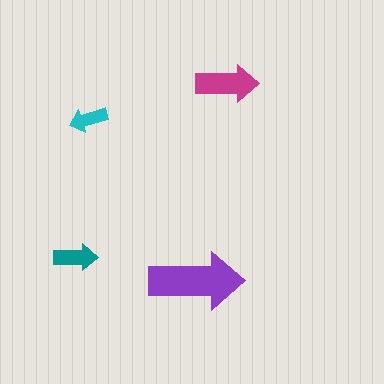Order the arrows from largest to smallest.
the purple one, the magenta one, the teal one, the cyan one.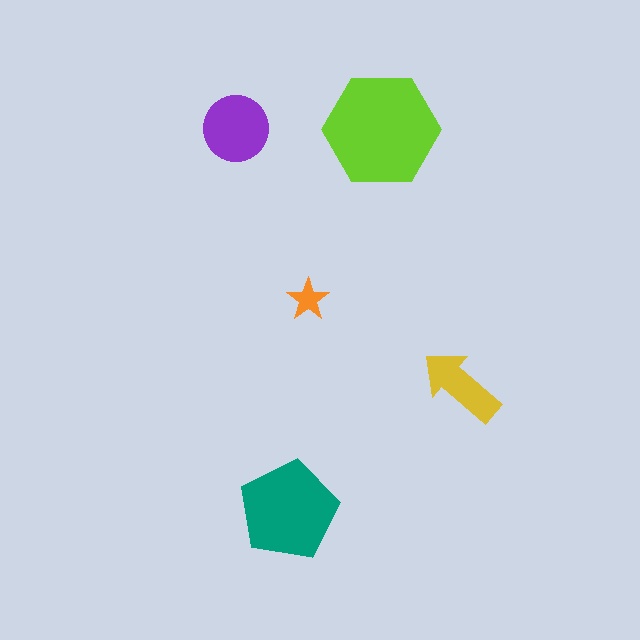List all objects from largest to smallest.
The lime hexagon, the teal pentagon, the purple circle, the yellow arrow, the orange star.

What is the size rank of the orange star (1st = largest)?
5th.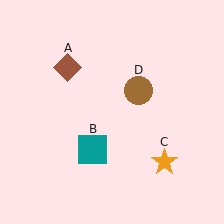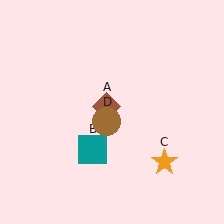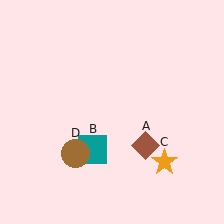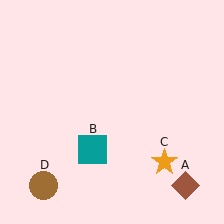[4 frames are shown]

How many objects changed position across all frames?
2 objects changed position: brown diamond (object A), brown circle (object D).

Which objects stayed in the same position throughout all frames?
Teal square (object B) and orange star (object C) remained stationary.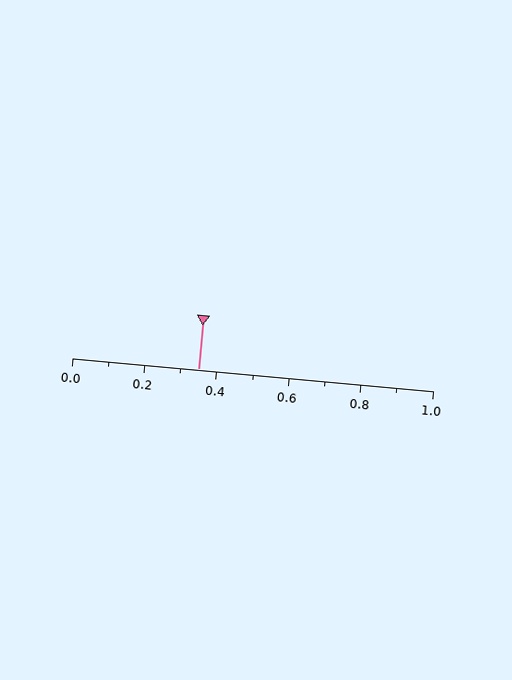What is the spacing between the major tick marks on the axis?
The major ticks are spaced 0.2 apart.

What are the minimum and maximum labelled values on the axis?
The axis runs from 0.0 to 1.0.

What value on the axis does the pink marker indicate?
The marker indicates approximately 0.35.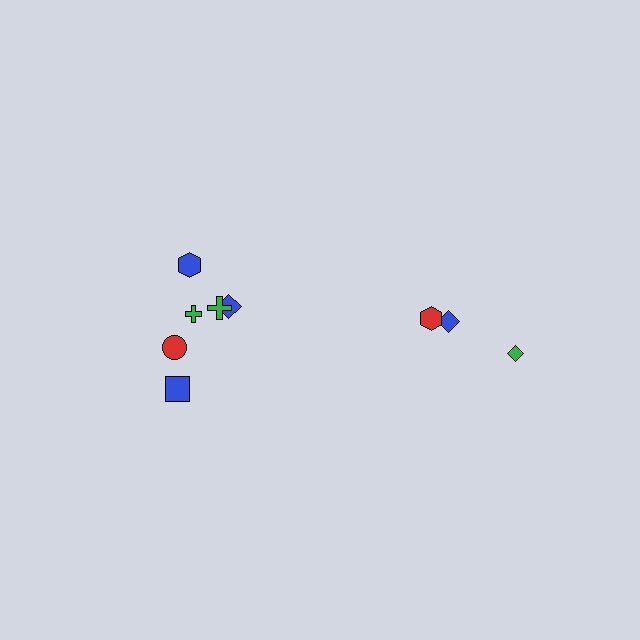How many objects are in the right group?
There are 3 objects.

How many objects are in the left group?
There are 6 objects.